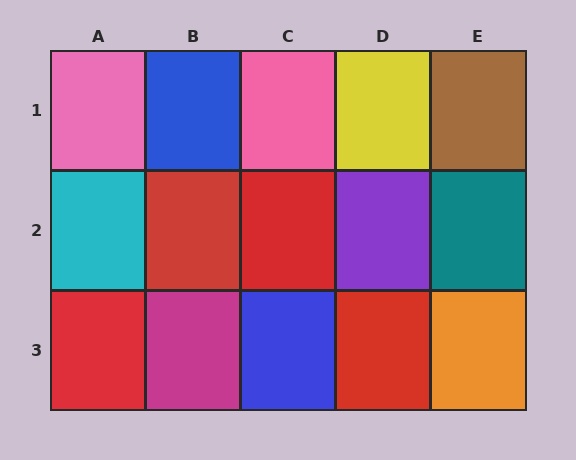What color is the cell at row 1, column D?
Yellow.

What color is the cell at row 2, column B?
Red.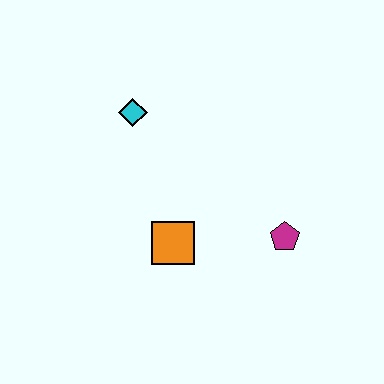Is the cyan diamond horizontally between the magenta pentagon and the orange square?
No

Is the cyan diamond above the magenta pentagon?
Yes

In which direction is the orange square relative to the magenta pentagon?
The orange square is to the left of the magenta pentagon.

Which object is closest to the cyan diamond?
The orange square is closest to the cyan diamond.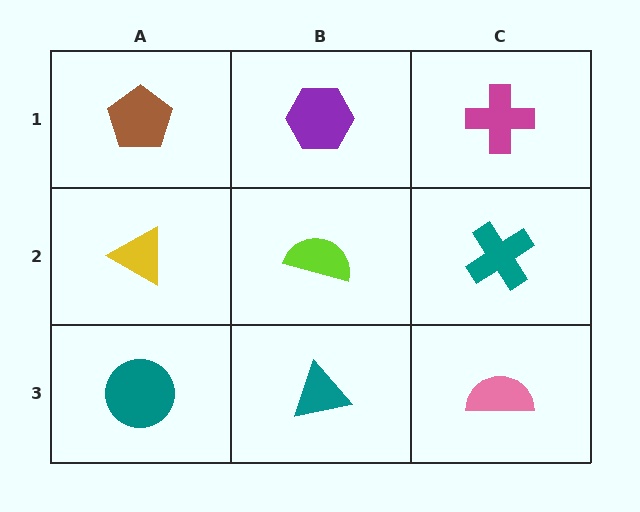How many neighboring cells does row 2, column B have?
4.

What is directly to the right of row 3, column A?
A teal triangle.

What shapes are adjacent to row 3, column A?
A yellow triangle (row 2, column A), a teal triangle (row 3, column B).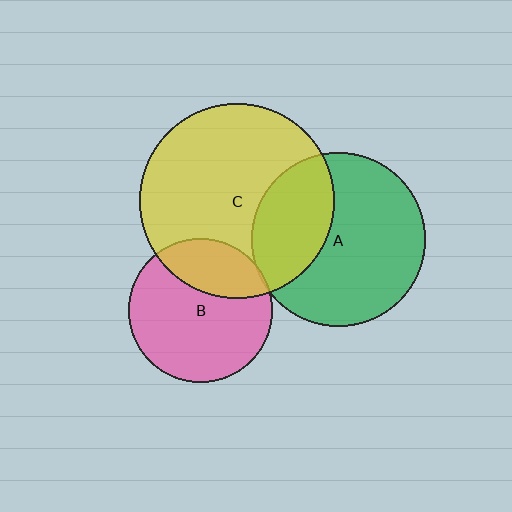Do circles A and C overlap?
Yes.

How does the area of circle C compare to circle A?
Approximately 1.2 times.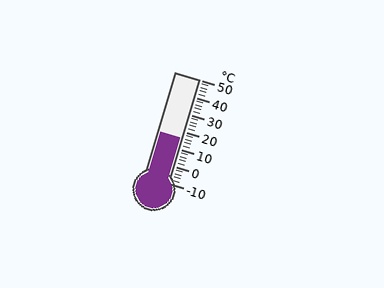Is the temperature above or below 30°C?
The temperature is below 30°C.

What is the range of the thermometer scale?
The thermometer scale ranges from -10°C to 50°C.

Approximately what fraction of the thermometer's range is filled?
The thermometer is filled to approximately 45% of its range.